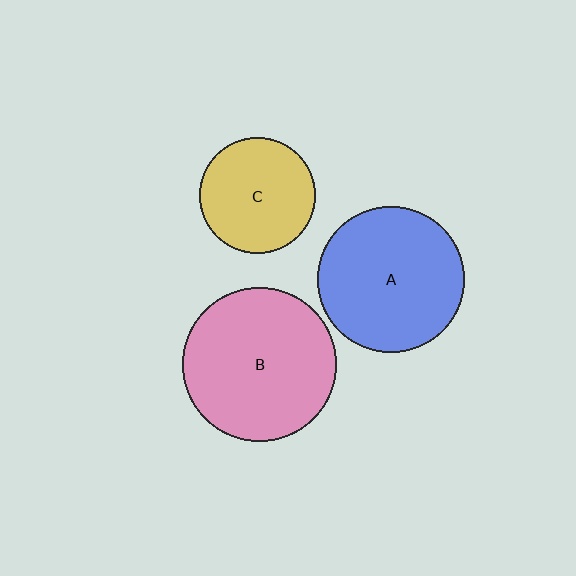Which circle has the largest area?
Circle B (pink).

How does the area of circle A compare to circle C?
Approximately 1.6 times.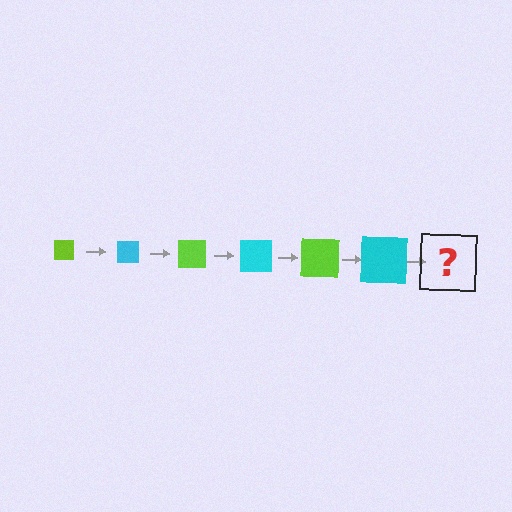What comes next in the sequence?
The next element should be a lime square, larger than the previous one.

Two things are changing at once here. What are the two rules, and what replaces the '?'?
The two rules are that the square grows larger each step and the color cycles through lime and cyan. The '?' should be a lime square, larger than the previous one.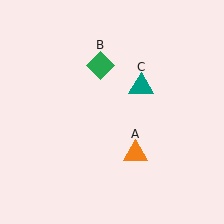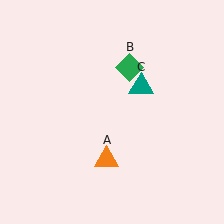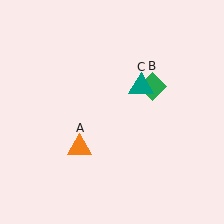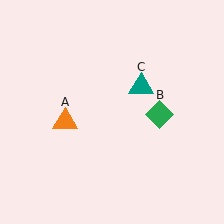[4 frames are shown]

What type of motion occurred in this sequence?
The orange triangle (object A), green diamond (object B) rotated clockwise around the center of the scene.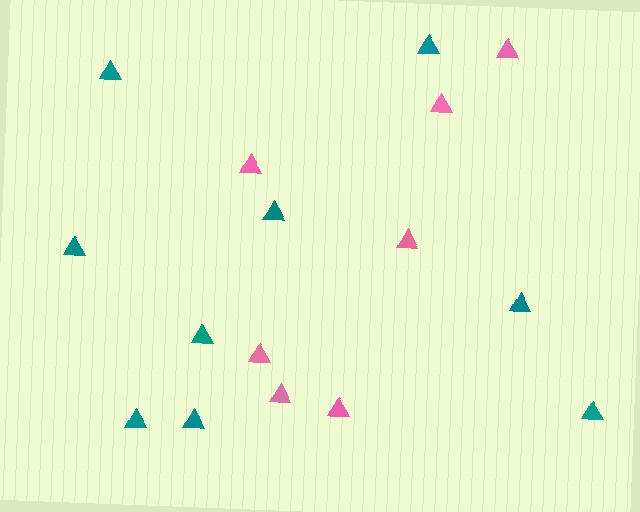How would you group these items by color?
There are 2 groups: one group of teal triangles (9) and one group of pink triangles (7).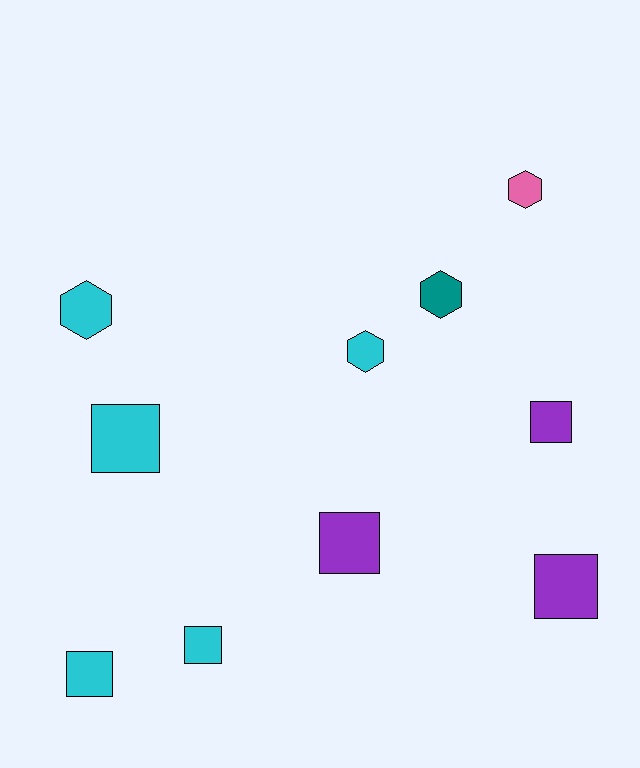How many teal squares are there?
There are no teal squares.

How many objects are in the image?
There are 10 objects.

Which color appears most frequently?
Cyan, with 5 objects.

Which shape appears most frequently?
Square, with 6 objects.